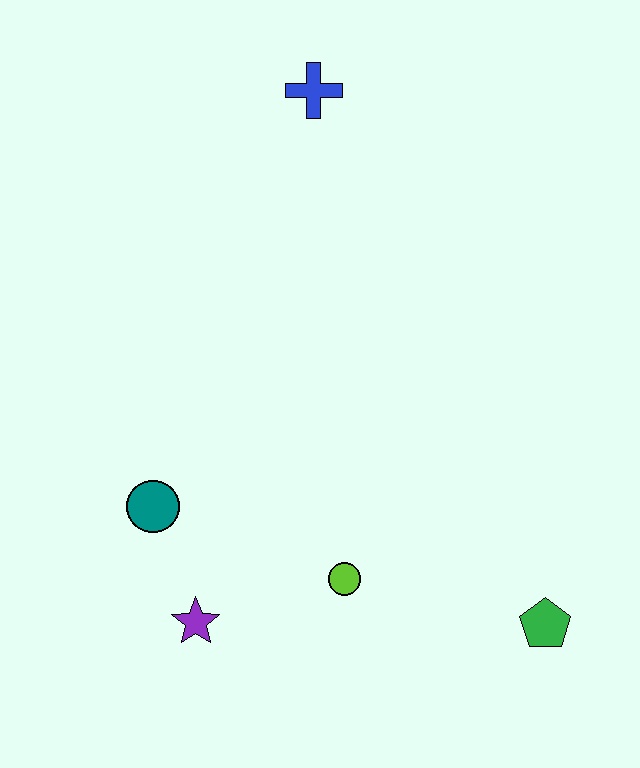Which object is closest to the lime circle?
The purple star is closest to the lime circle.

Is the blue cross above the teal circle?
Yes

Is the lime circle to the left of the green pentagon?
Yes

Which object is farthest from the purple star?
The blue cross is farthest from the purple star.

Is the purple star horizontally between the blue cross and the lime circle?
No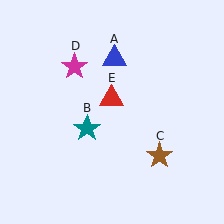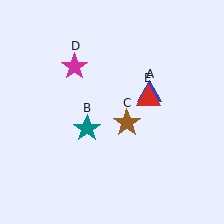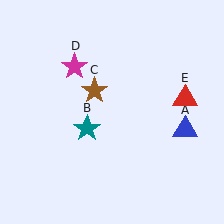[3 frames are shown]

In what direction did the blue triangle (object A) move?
The blue triangle (object A) moved down and to the right.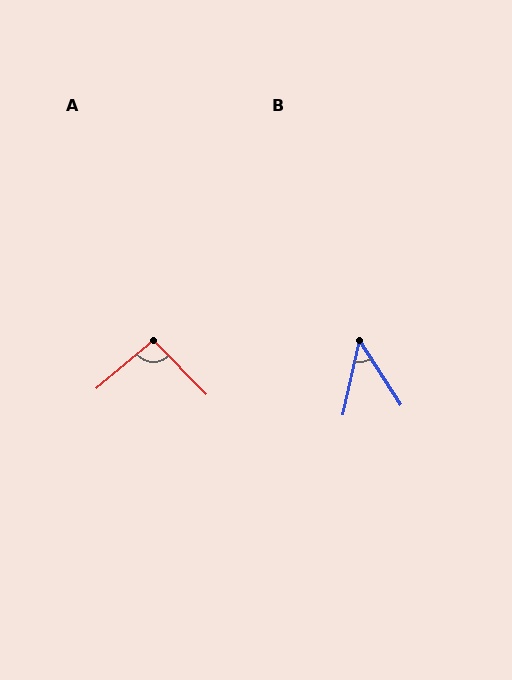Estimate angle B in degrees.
Approximately 45 degrees.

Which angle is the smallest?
B, at approximately 45 degrees.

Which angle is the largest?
A, at approximately 94 degrees.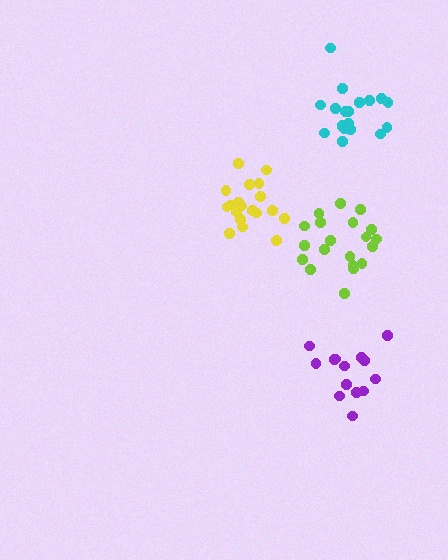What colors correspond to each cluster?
The clusters are colored: cyan, purple, yellow, lime.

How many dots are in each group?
Group 1: 19 dots, Group 2: 14 dots, Group 3: 20 dots, Group 4: 20 dots (73 total).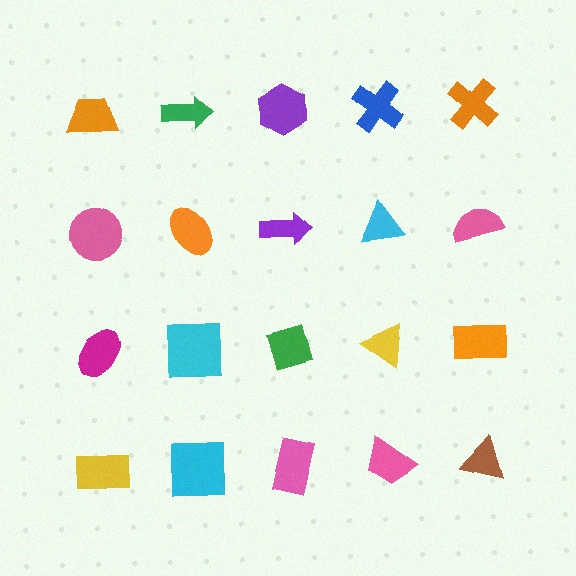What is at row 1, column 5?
An orange cross.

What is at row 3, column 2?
A cyan square.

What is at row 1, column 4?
A blue cross.